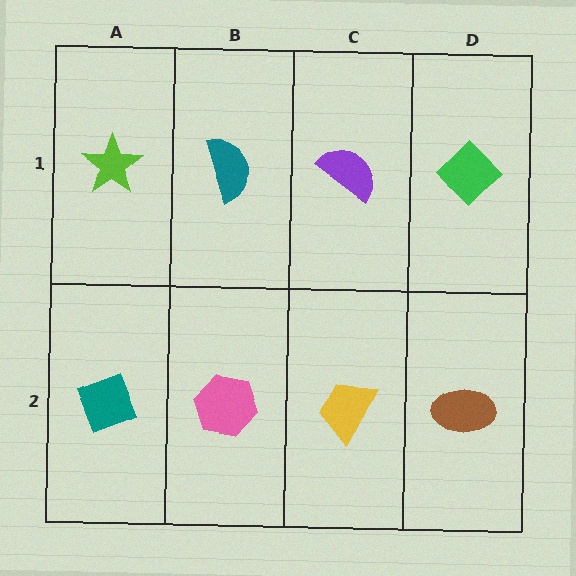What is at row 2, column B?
A pink hexagon.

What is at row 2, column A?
A teal diamond.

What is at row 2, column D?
A brown ellipse.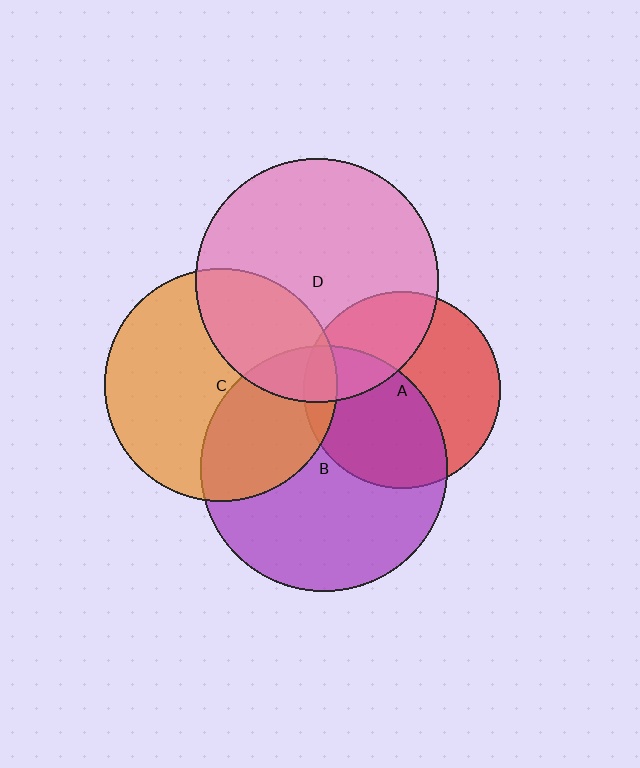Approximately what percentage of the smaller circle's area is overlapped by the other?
Approximately 15%.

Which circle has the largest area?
Circle B (purple).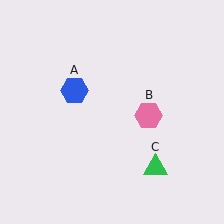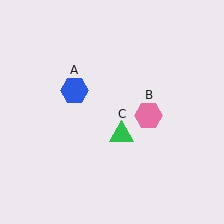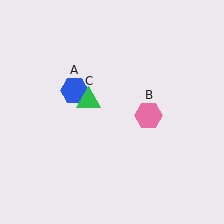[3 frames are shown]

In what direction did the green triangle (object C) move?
The green triangle (object C) moved up and to the left.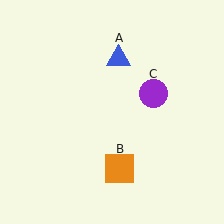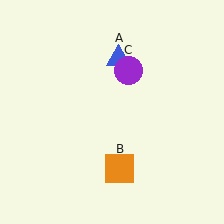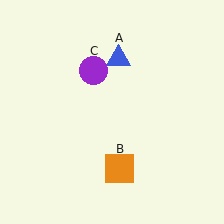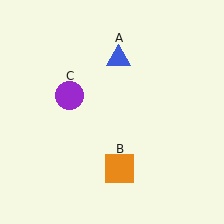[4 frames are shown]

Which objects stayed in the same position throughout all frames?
Blue triangle (object A) and orange square (object B) remained stationary.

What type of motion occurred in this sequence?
The purple circle (object C) rotated counterclockwise around the center of the scene.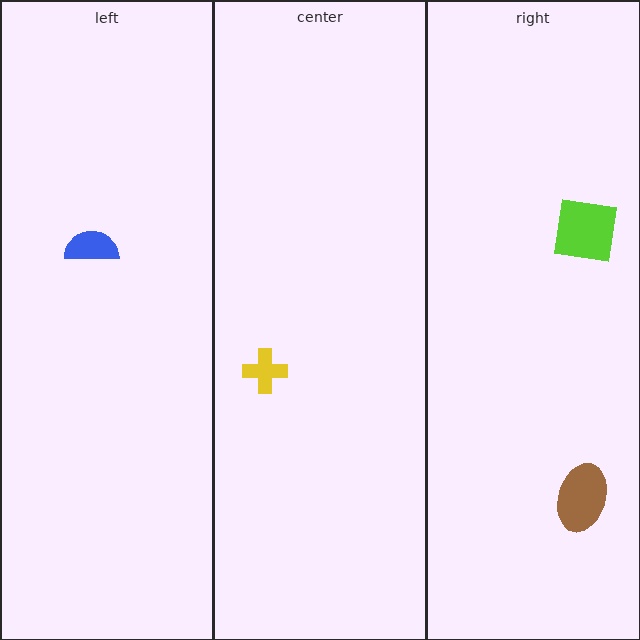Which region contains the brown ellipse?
The right region.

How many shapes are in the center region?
1.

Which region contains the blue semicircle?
The left region.